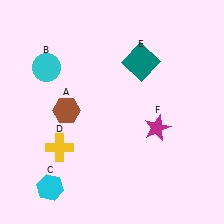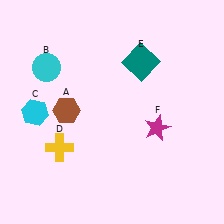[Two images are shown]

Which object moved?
The cyan hexagon (C) moved up.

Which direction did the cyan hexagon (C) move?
The cyan hexagon (C) moved up.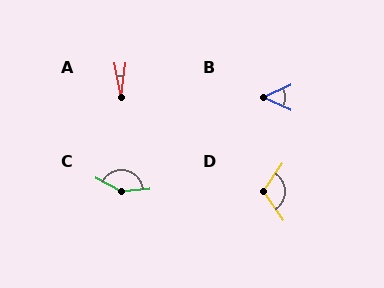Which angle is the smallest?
A, at approximately 17 degrees.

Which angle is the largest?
C, at approximately 149 degrees.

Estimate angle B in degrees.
Approximately 50 degrees.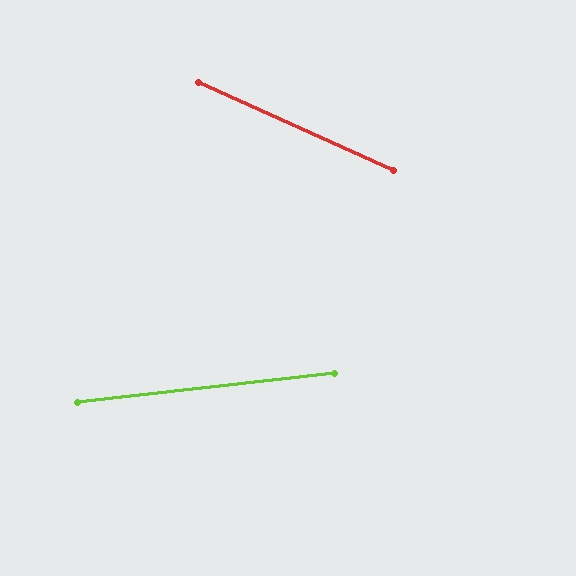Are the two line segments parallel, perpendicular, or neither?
Neither parallel nor perpendicular — they differ by about 31°.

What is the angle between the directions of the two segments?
Approximately 31 degrees.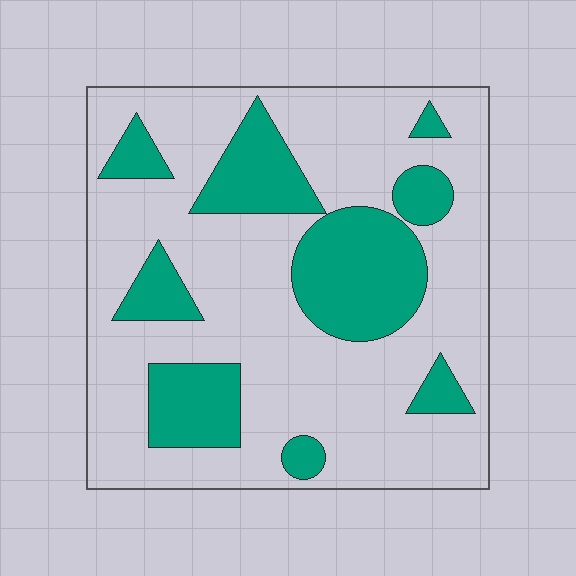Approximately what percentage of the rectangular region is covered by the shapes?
Approximately 30%.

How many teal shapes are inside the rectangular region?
9.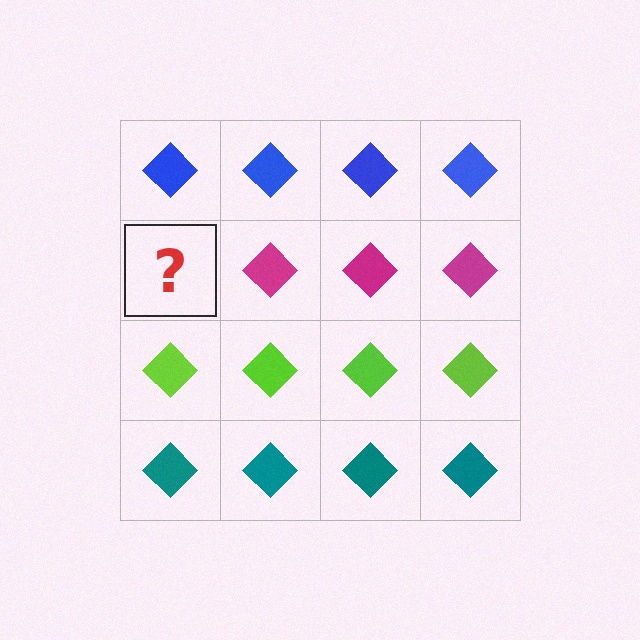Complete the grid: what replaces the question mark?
The question mark should be replaced with a magenta diamond.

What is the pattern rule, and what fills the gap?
The rule is that each row has a consistent color. The gap should be filled with a magenta diamond.